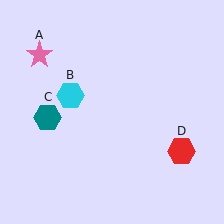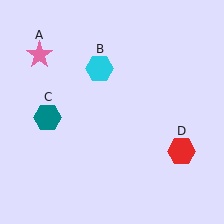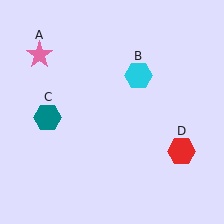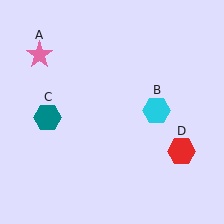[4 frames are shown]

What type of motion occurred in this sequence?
The cyan hexagon (object B) rotated clockwise around the center of the scene.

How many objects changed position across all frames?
1 object changed position: cyan hexagon (object B).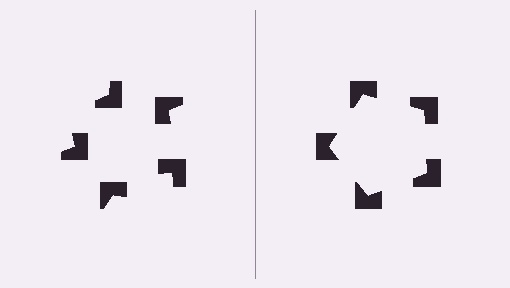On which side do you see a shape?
An illusory pentagon appears on the right side. On the left side the wedge cuts are rotated, so no coherent shape forms.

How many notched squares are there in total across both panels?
10 — 5 on each side.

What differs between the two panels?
The notched squares are positioned identically on both sides; only the wedge orientations differ. On the right they align to a pentagon; on the left they are misaligned.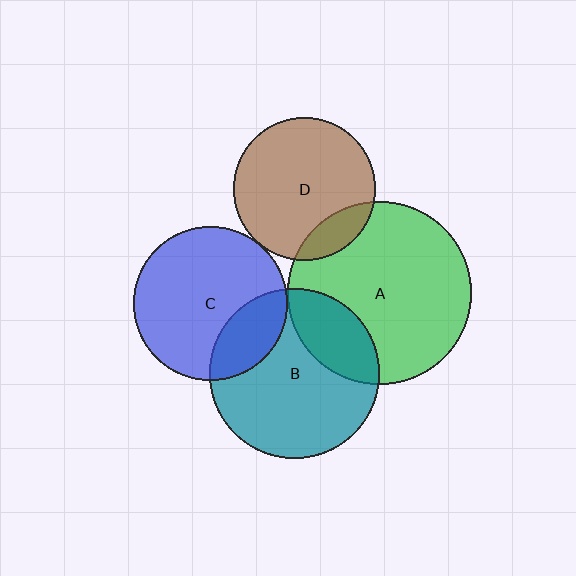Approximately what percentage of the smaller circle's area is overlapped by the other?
Approximately 15%.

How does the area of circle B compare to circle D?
Approximately 1.4 times.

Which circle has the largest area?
Circle A (green).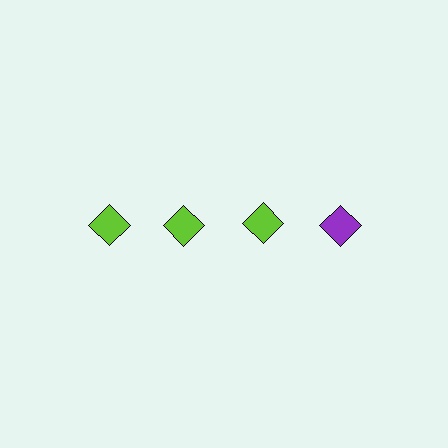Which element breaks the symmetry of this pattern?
The purple diamond in the top row, second from right column breaks the symmetry. All other shapes are lime diamonds.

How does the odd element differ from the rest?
It has a different color: purple instead of lime.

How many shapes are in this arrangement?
There are 4 shapes arranged in a grid pattern.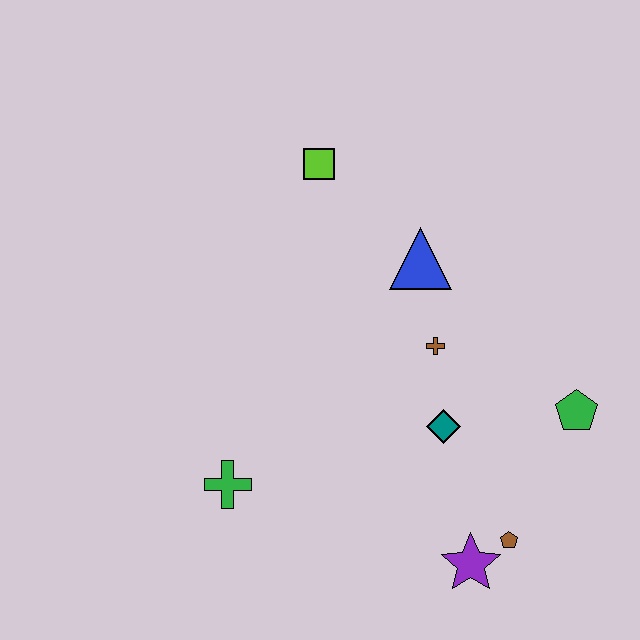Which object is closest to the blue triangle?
The brown cross is closest to the blue triangle.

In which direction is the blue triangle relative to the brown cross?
The blue triangle is above the brown cross.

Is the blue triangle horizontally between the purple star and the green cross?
Yes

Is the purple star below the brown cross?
Yes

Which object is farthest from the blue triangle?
The purple star is farthest from the blue triangle.